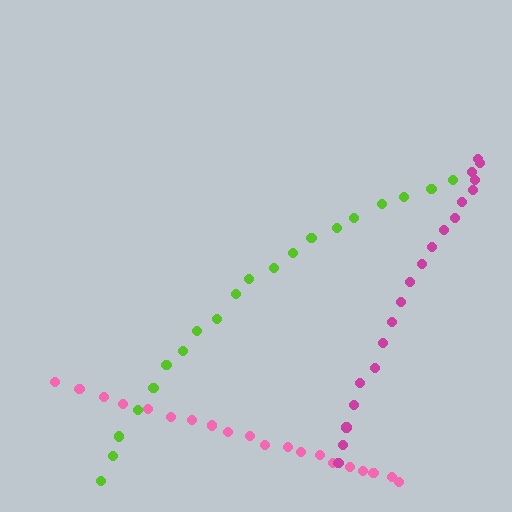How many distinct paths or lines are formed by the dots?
There are 3 distinct paths.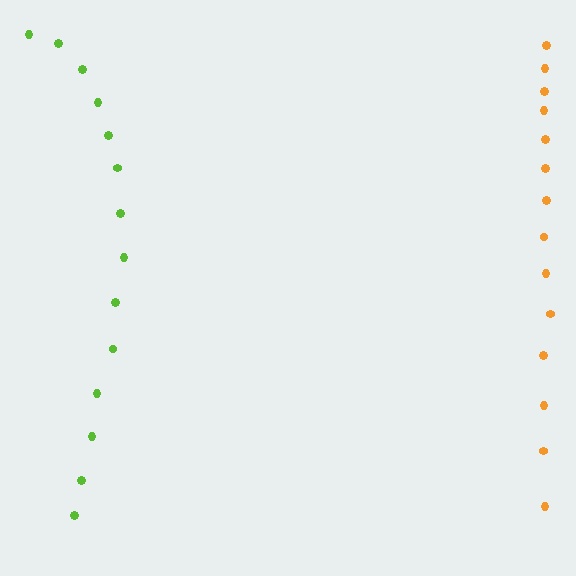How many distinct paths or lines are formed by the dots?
There are 2 distinct paths.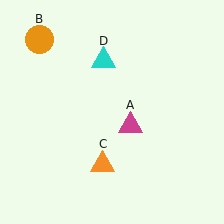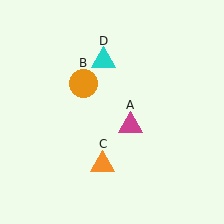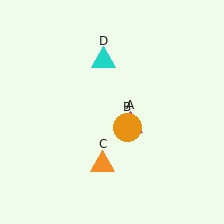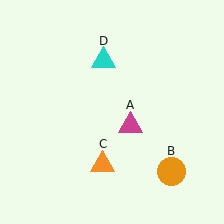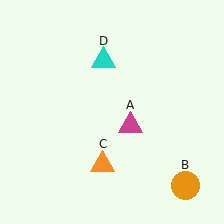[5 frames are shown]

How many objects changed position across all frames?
1 object changed position: orange circle (object B).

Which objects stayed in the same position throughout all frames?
Magenta triangle (object A) and orange triangle (object C) and cyan triangle (object D) remained stationary.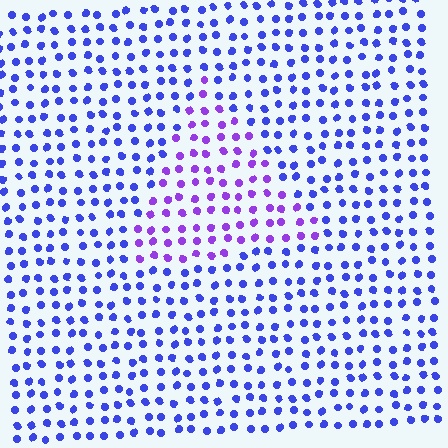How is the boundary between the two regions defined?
The boundary is defined purely by a slight shift in hue (about 37 degrees). Spacing, size, and orientation are identical on both sides.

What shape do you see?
I see a triangle.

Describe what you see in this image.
The image is filled with small blue elements in a uniform arrangement. A triangle-shaped region is visible where the elements are tinted to a slightly different hue, forming a subtle color boundary.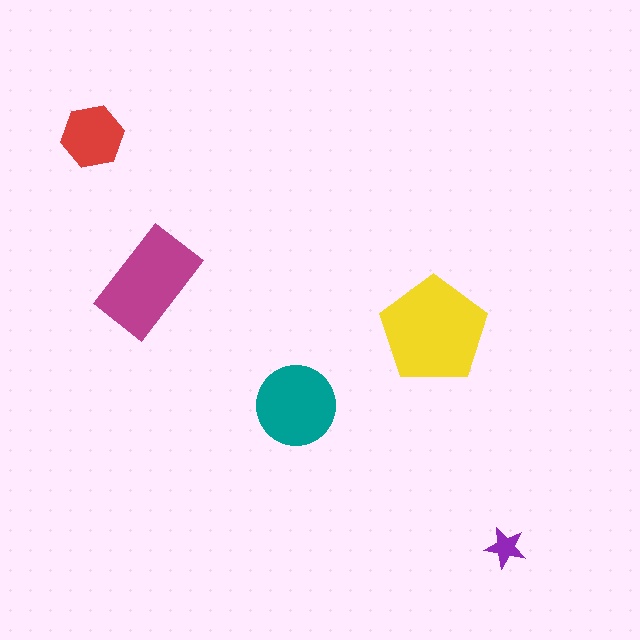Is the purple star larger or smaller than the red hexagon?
Smaller.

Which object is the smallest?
The purple star.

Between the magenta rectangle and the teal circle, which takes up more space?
The magenta rectangle.